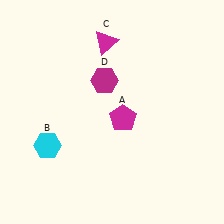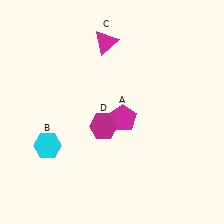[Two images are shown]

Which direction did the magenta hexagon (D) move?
The magenta hexagon (D) moved down.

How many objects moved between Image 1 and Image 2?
1 object moved between the two images.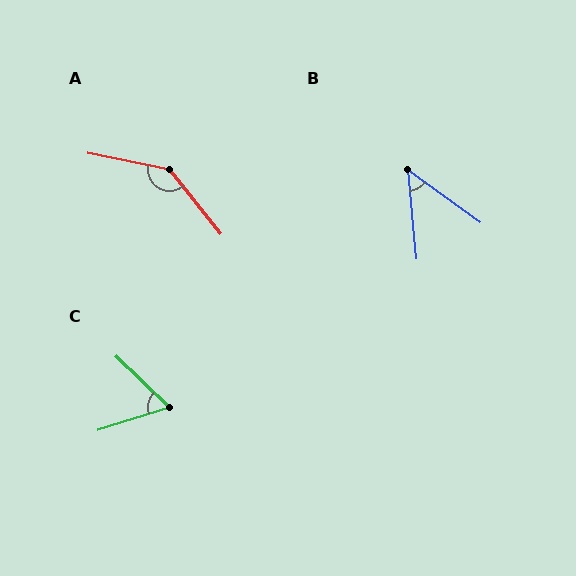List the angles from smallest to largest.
B (49°), C (61°), A (140°).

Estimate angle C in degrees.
Approximately 61 degrees.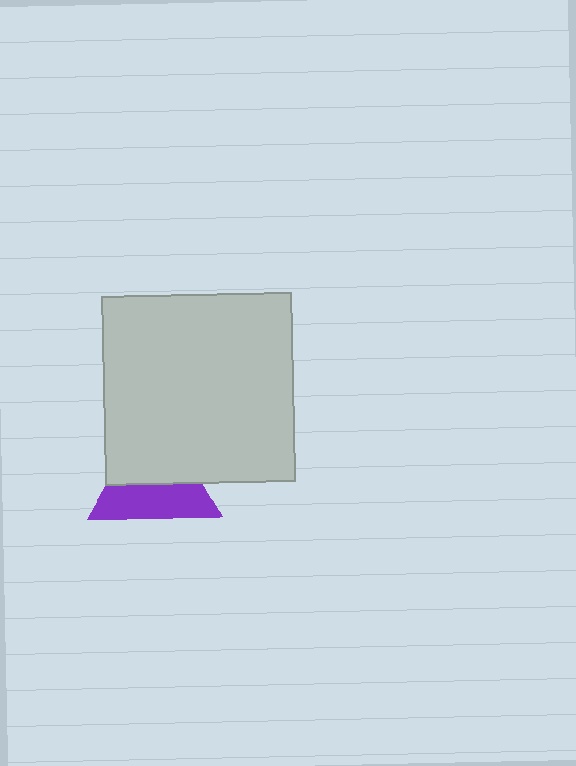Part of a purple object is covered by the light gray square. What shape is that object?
It is a triangle.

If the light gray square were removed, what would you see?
You would see the complete purple triangle.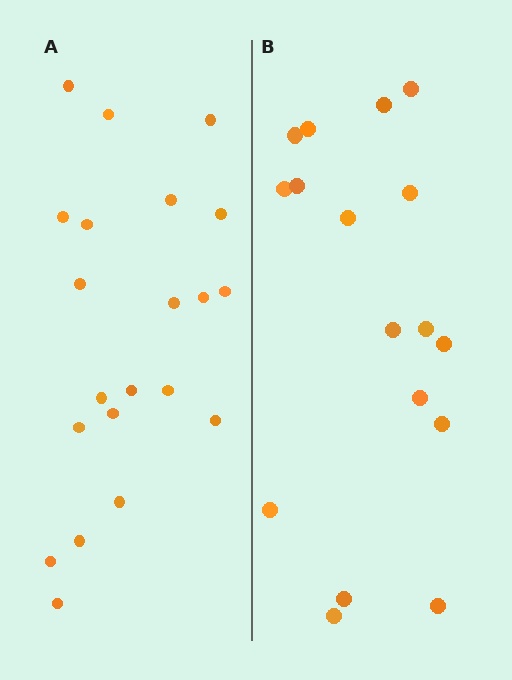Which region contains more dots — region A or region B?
Region A (the left region) has more dots.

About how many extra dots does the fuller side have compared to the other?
Region A has about 4 more dots than region B.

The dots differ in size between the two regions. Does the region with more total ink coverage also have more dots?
No. Region B has more total ink coverage because its dots are larger, but region A actually contains more individual dots. Total area can be misleading — the number of items is what matters here.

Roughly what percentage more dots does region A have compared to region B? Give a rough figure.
About 25% more.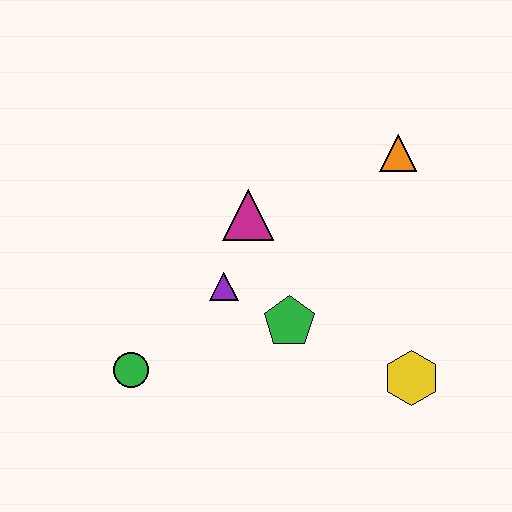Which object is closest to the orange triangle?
The magenta triangle is closest to the orange triangle.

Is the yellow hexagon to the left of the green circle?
No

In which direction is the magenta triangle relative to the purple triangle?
The magenta triangle is above the purple triangle.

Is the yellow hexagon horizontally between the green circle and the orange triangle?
No